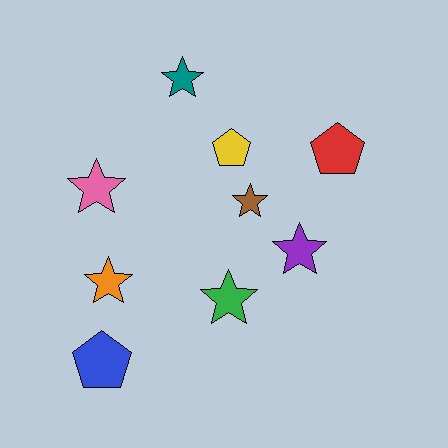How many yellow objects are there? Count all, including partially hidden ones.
There is 1 yellow object.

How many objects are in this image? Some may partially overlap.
There are 9 objects.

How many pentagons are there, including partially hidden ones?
There are 3 pentagons.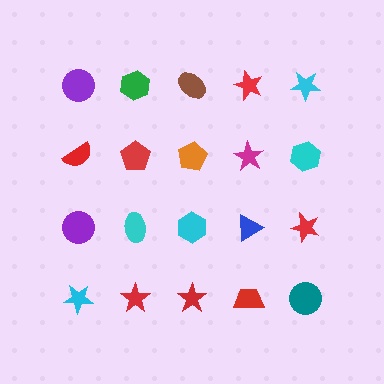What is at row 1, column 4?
A red star.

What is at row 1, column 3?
A brown ellipse.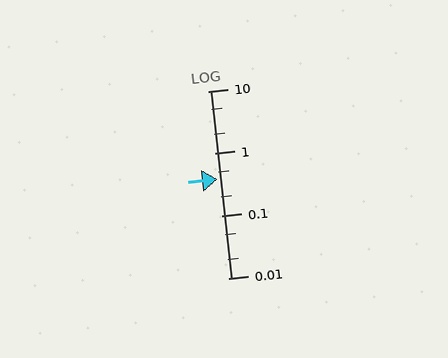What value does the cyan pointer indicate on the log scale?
The pointer indicates approximately 0.39.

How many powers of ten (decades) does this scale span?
The scale spans 3 decades, from 0.01 to 10.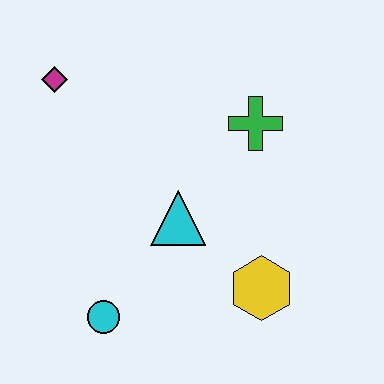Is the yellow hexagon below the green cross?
Yes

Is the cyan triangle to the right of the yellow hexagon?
No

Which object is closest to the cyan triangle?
The yellow hexagon is closest to the cyan triangle.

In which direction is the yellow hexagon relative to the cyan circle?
The yellow hexagon is to the right of the cyan circle.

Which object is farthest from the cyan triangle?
The magenta diamond is farthest from the cyan triangle.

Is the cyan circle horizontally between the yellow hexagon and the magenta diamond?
Yes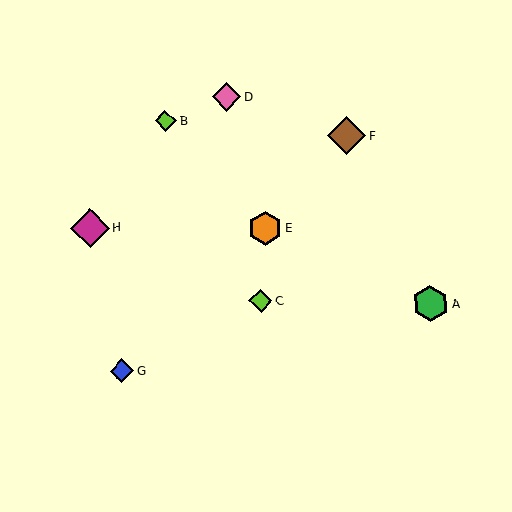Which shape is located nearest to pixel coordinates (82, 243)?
The magenta diamond (labeled H) at (90, 228) is nearest to that location.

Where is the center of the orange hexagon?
The center of the orange hexagon is at (265, 228).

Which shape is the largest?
The magenta diamond (labeled H) is the largest.